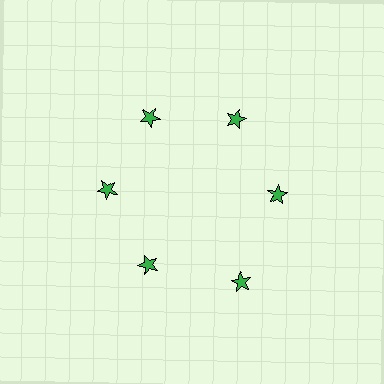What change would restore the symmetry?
The symmetry would be restored by moving it inward, back onto the ring so that all 6 stars sit at equal angles and equal distance from the center.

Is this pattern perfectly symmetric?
No. The 6 green stars are arranged in a ring, but one element near the 5 o'clock position is pushed outward from the center, breaking the 6-fold rotational symmetry.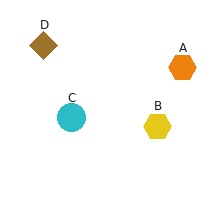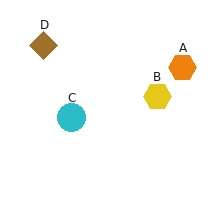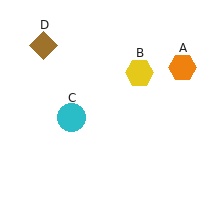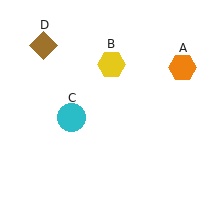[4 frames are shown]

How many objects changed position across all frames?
1 object changed position: yellow hexagon (object B).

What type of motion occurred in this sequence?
The yellow hexagon (object B) rotated counterclockwise around the center of the scene.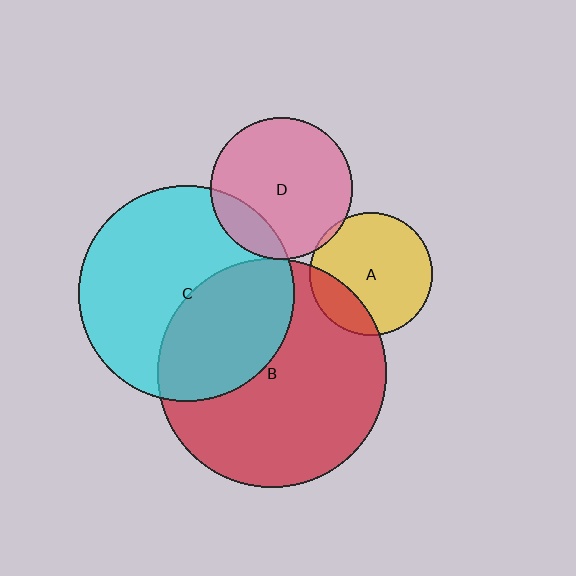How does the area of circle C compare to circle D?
Approximately 2.3 times.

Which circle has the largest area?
Circle B (red).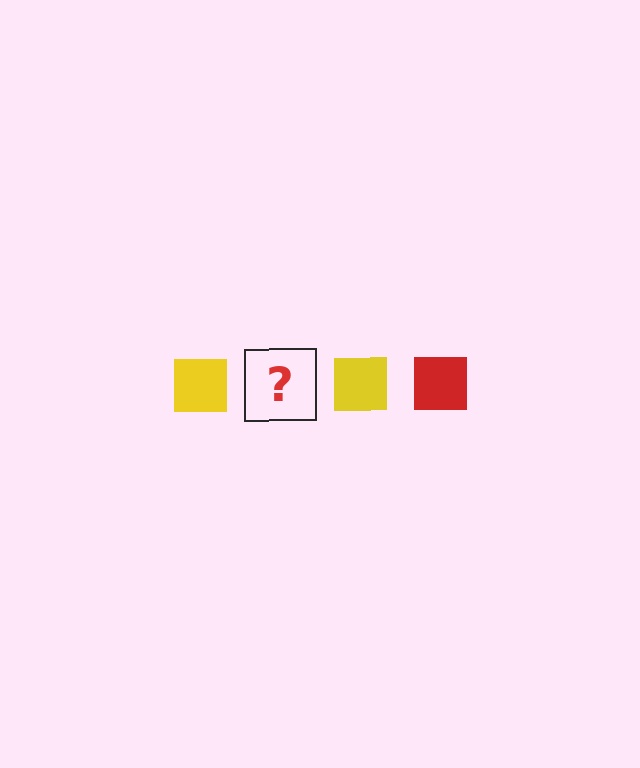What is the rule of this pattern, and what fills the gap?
The rule is that the pattern cycles through yellow, red squares. The gap should be filled with a red square.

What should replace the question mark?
The question mark should be replaced with a red square.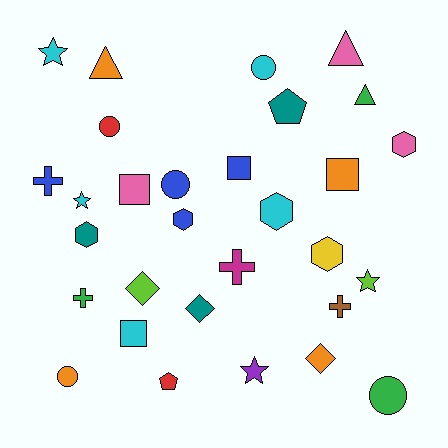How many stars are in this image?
There are 4 stars.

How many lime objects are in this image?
There are 2 lime objects.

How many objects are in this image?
There are 30 objects.